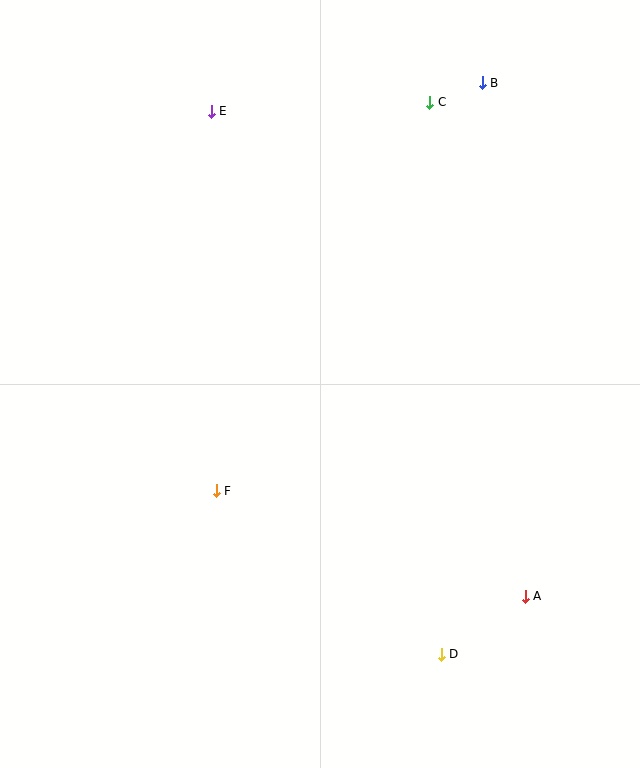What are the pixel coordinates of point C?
Point C is at (430, 102).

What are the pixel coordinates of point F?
Point F is at (216, 491).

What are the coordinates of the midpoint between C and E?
The midpoint between C and E is at (321, 107).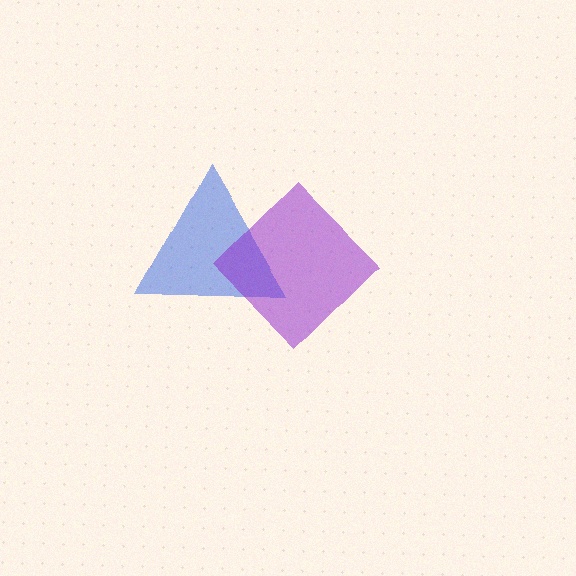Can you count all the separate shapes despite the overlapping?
Yes, there are 2 separate shapes.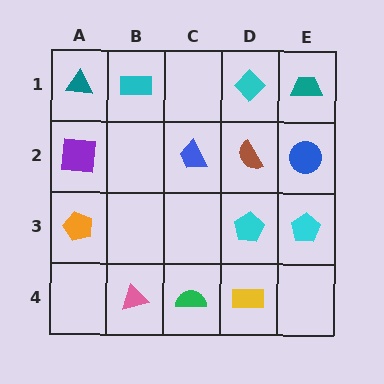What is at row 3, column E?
A cyan pentagon.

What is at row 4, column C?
A green semicircle.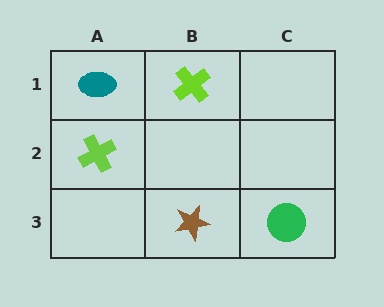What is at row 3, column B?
A brown star.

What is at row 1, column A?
A teal ellipse.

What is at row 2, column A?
A lime cross.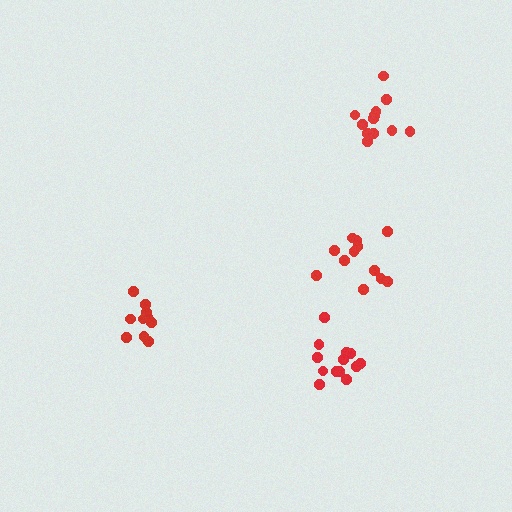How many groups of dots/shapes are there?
There are 4 groups.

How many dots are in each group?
Group 1: 12 dots, Group 2: 13 dots, Group 3: 10 dots, Group 4: 12 dots (47 total).